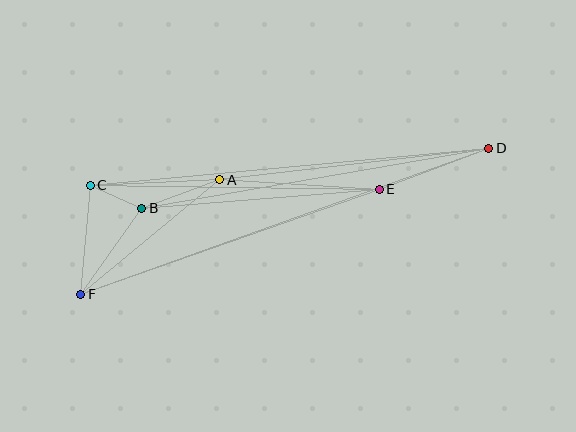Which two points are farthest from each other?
Points D and F are farthest from each other.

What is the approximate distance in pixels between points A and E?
The distance between A and E is approximately 160 pixels.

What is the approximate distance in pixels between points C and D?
The distance between C and D is approximately 400 pixels.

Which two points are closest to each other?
Points B and C are closest to each other.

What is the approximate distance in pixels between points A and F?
The distance between A and F is approximately 180 pixels.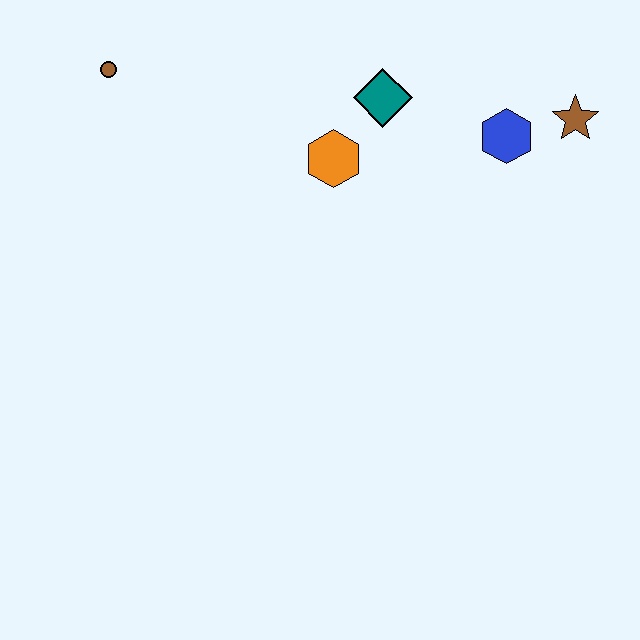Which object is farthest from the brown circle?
The brown star is farthest from the brown circle.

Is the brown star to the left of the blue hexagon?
No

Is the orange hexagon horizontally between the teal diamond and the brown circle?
Yes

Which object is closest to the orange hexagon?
The teal diamond is closest to the orange hexagon.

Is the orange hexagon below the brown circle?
Yes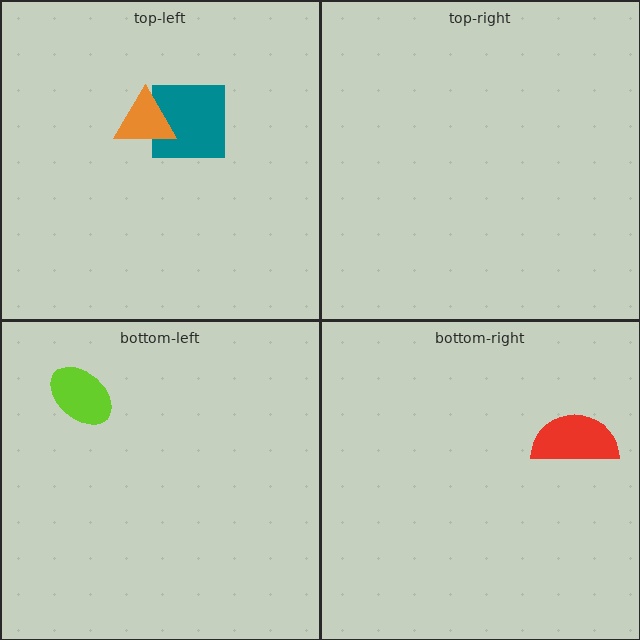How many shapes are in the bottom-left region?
1.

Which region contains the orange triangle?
The top-left region.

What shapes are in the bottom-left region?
The lime ellipse.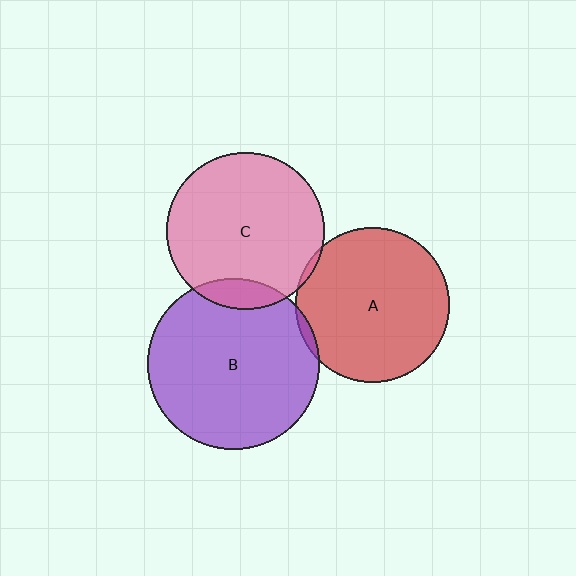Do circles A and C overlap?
Yes.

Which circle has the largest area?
Circle B (purple).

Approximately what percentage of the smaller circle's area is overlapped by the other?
Approximately 5%.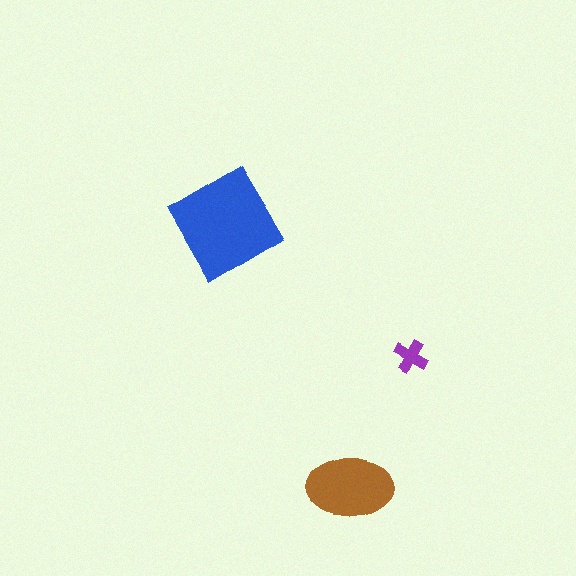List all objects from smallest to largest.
The purple cross, the brown ellipse, the blue diamond.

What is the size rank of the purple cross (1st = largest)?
3rd.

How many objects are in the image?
There are 3 objects in the image.